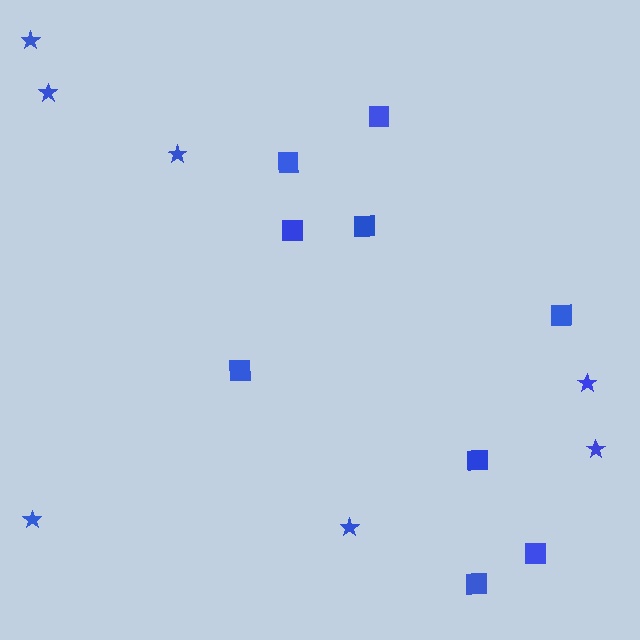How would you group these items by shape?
There are 2 groups: one group of squares (9) and one group of stars (7).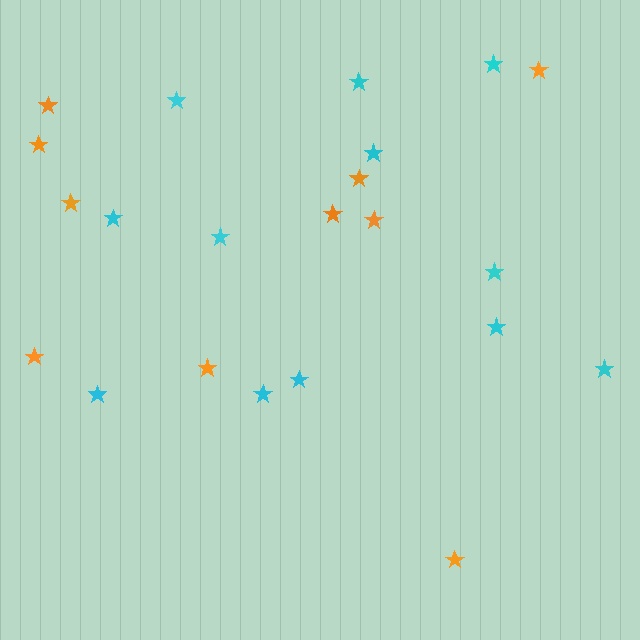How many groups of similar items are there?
There are 2 groups: one group of cyan stars (12) and one group of orange stars (10).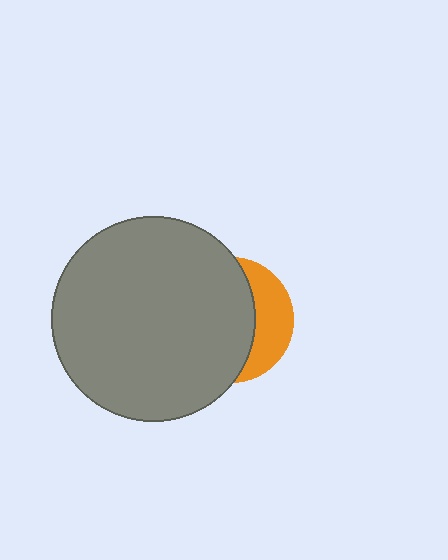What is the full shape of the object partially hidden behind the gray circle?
The partially hidden object is an orange circle.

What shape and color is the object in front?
The object in front is a gray circle.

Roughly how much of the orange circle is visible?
A small part of it is visible (roughly 32%).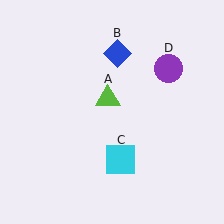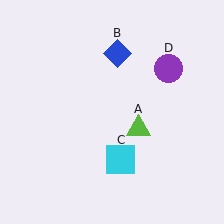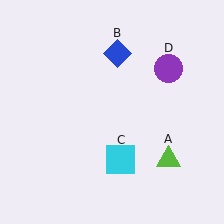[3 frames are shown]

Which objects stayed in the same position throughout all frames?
Blue diamond (object B) and cyan square (object C) and purple circle (object D) remained stationary.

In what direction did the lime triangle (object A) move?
The lime triangle (object A) moved down and to the right.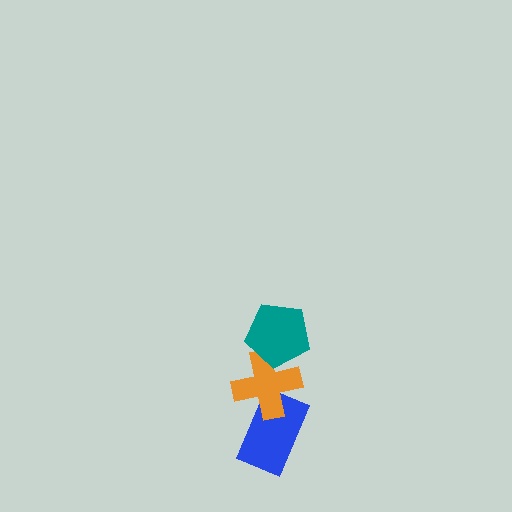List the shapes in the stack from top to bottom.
From top to bottom: the teal pentagon, the orange cross, the blue rectangle.